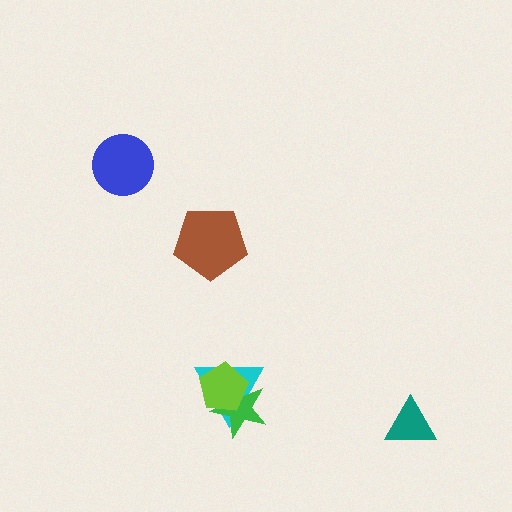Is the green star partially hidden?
Yes, it is partially covered by another shape.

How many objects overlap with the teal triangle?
0 objects overlap with the teal triangle.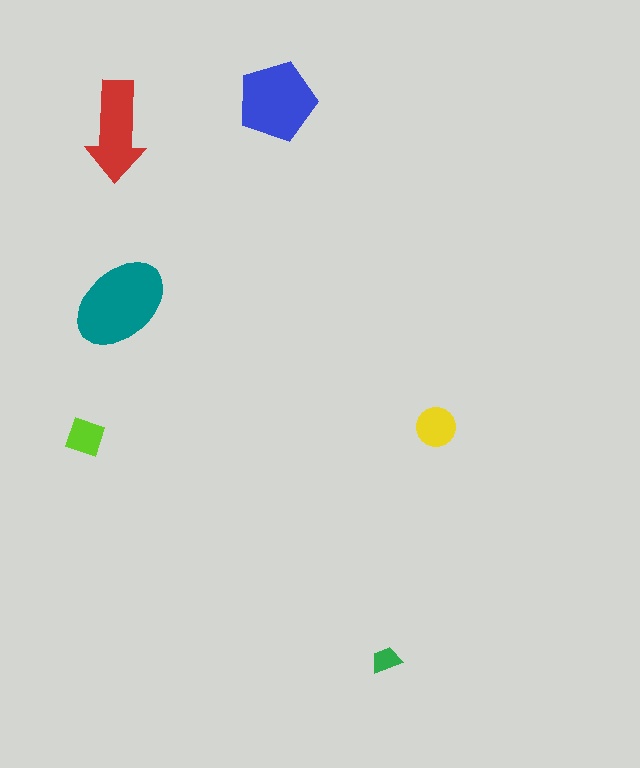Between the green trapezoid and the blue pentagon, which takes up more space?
The blue pentagon.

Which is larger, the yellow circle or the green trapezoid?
The yellow circle.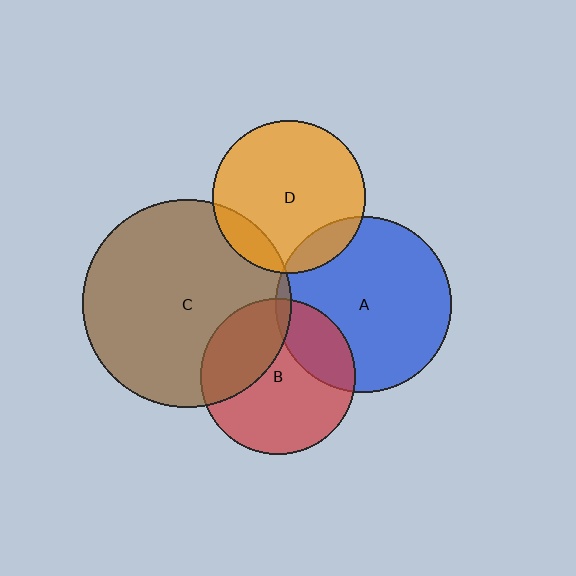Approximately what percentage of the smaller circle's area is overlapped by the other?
Approximately 10%.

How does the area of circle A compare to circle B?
Approximately 1.3 times.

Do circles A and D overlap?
Yes.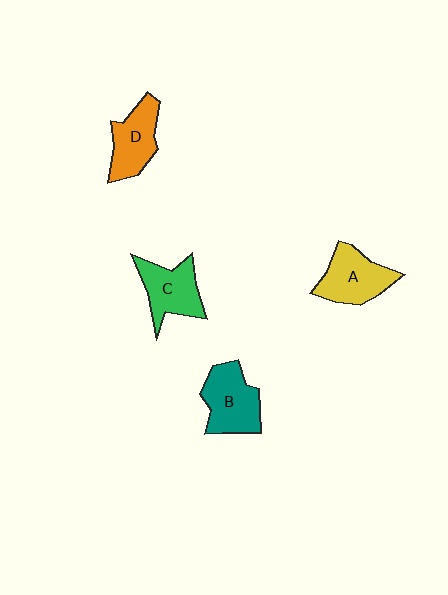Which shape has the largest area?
Shape B (teal).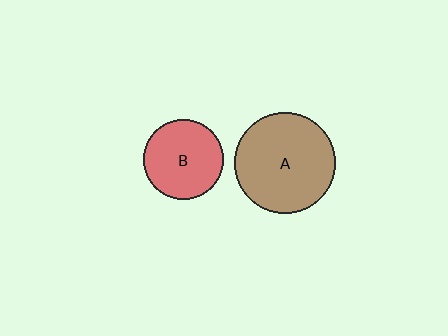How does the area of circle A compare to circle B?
Approximately 1.6 times.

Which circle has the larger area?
Circle A (brown).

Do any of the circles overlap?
No, none of the circles overlap.